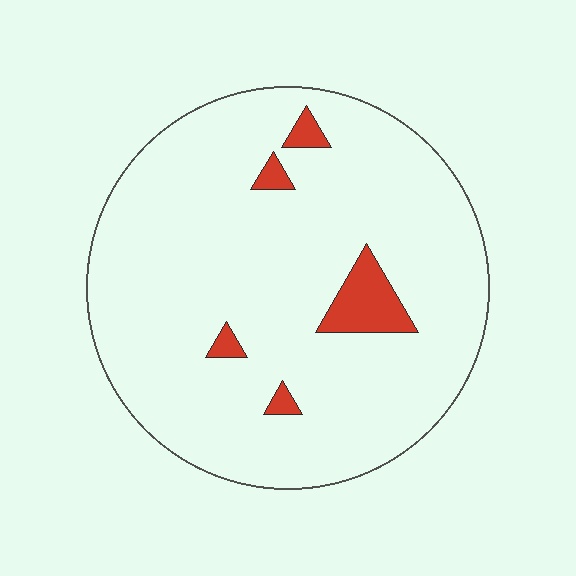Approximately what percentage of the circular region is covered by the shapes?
Approximately 5%.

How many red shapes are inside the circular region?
5.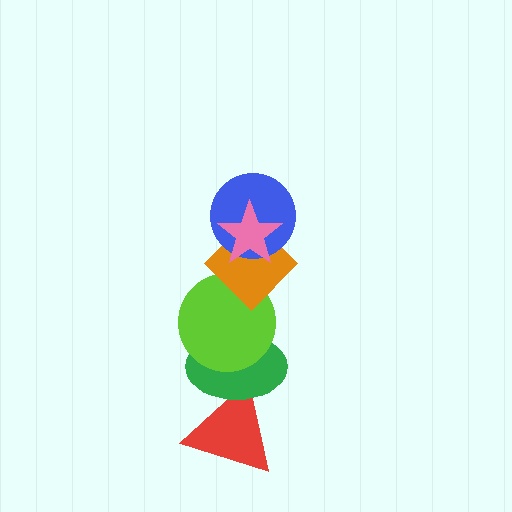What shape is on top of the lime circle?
The orange diamond is on top of the lime circle.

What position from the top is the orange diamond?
The orange diamond is 3rd from the top.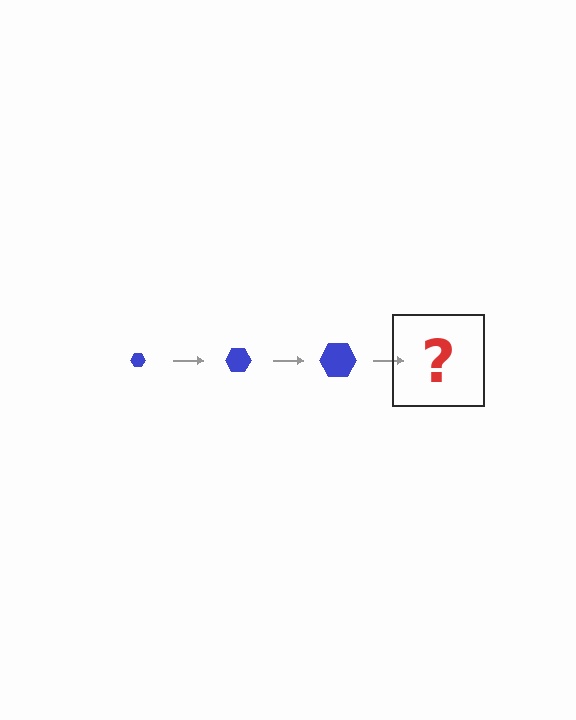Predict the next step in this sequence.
The next step is a blue hexagon, larger than the previous one.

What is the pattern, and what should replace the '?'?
The pattern is that the hexagon gets progressively larger each step. The '?' should be a blue hexagon, larger than the previous one.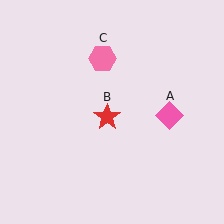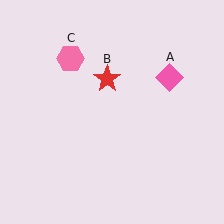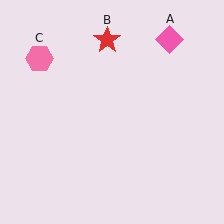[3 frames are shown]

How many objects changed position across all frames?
3 objects changed position: pink diamond (object A), red star (object B), pink hexagon (object C).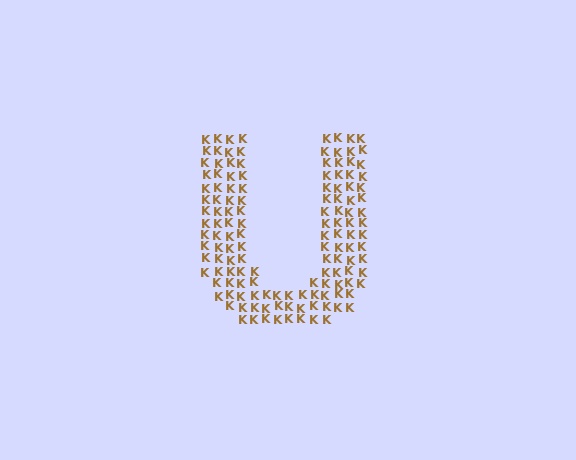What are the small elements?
The small elements are letter K's.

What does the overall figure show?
The overall figure shows the letter U.